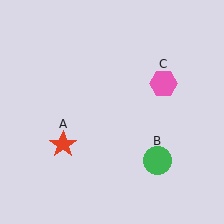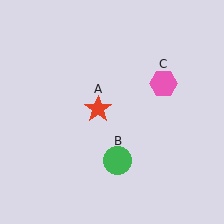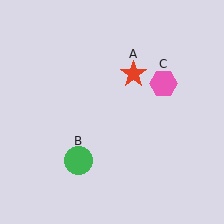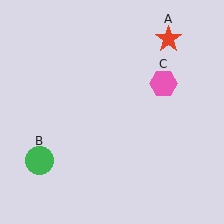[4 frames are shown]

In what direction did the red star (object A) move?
The red star (object A) moved up and to the right.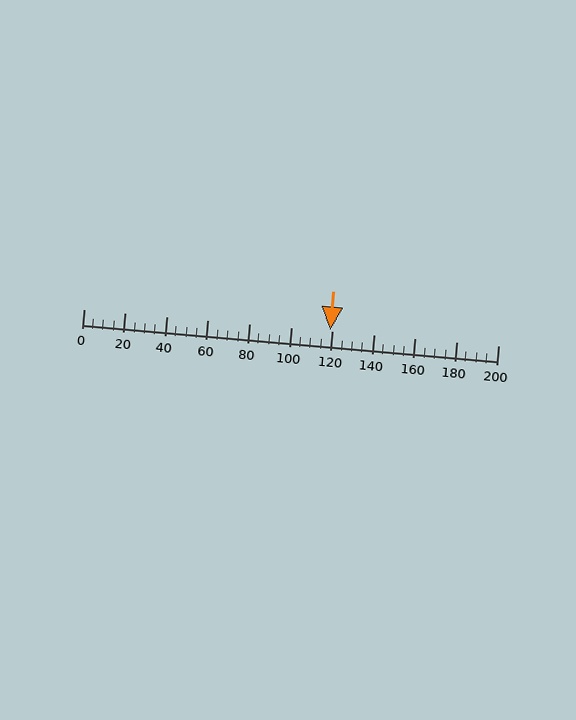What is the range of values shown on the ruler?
The ruler shows values from 0 to 200.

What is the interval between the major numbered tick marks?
The major tick marks are spaced 20 units apart.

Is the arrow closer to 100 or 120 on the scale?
The arrow is closer to 120.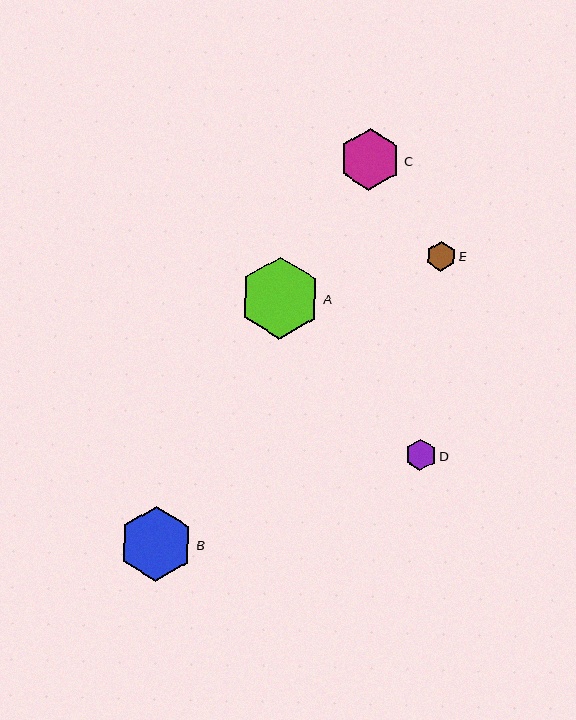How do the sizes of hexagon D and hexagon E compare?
Hexagon D and hexagon E are approximately the same size.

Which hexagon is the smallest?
Hexagon E is the smallest with a size of approximately 29 pixels.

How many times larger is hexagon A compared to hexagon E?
Hexagon A is approximately 2.8 times the size of hexagon E.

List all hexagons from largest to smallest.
From largest to smallest: A, B, C, D, E.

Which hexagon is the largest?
Hexagon A is the largest with a size of approximately 82 pixels.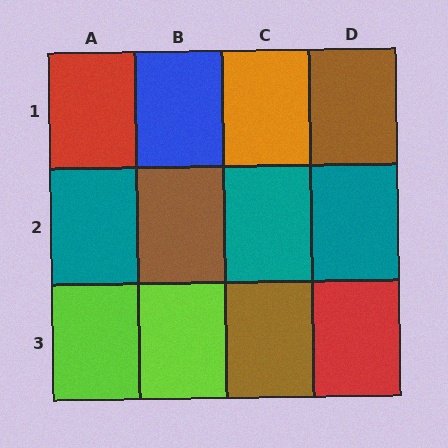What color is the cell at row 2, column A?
Teal.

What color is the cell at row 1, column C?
Orange.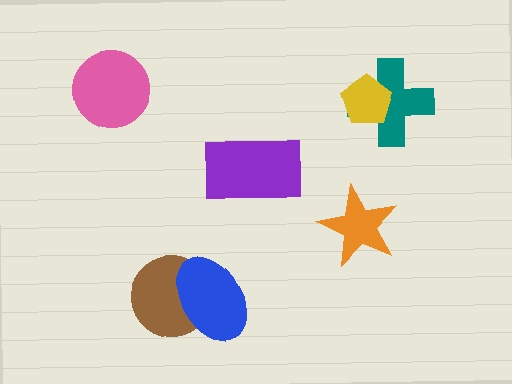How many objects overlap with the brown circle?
1 object overlaps with the brown circle.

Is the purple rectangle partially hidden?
No, no other shape covers it.